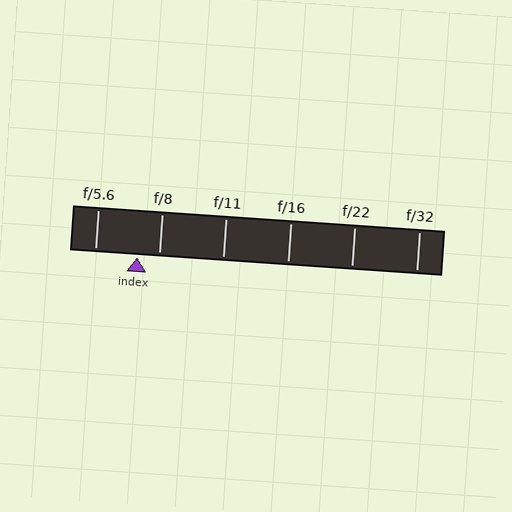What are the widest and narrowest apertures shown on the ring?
The widest aperture shown is f/5.6 and the narrowest is f/32.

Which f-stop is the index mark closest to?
The index mark is closest to f/8.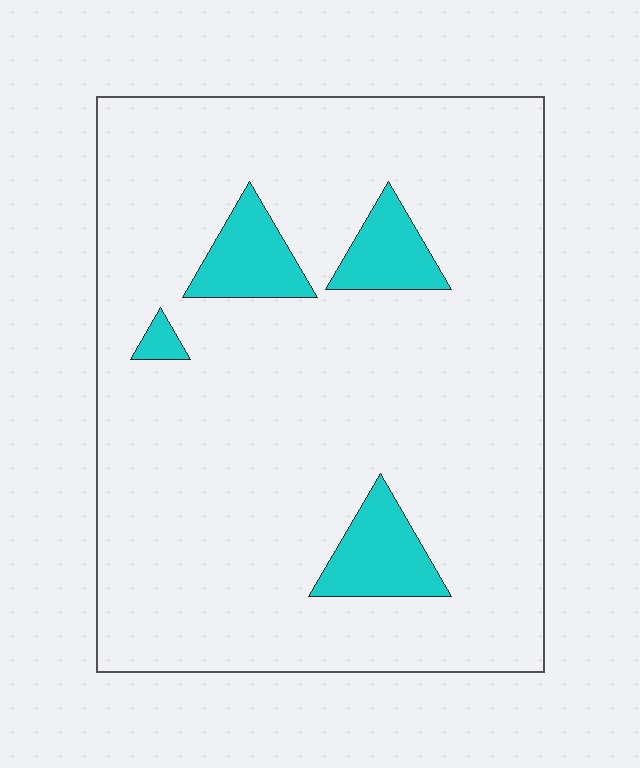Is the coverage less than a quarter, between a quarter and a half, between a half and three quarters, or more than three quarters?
Less than a quarter.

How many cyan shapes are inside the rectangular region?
4.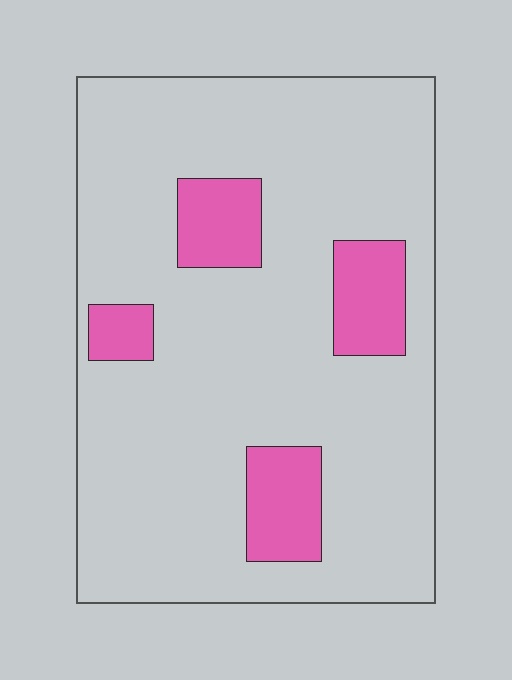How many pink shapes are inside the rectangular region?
4.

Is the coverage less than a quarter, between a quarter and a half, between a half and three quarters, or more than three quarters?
Less than a quarter.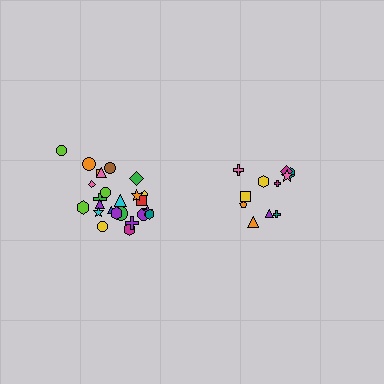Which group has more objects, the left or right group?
The left group.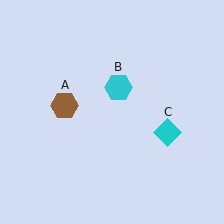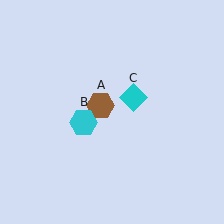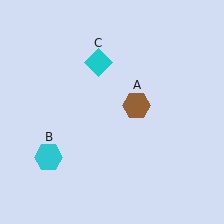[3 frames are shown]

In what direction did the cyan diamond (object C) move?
The cyan diamond (object C) moved up and to the left.